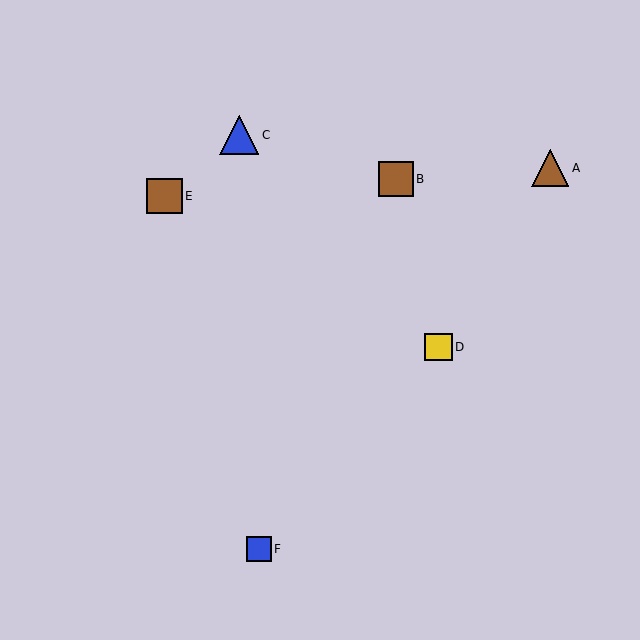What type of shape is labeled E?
Shape E is a brown square.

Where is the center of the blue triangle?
The center of the blue triangle is at (239, 135).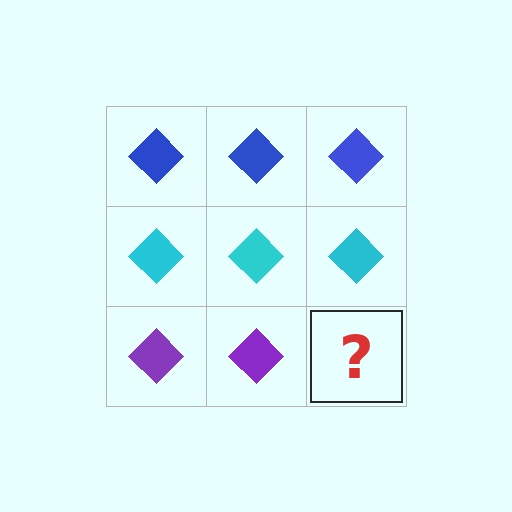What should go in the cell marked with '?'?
The missing cell should contain a purple diamond.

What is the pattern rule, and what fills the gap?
The rule is that each row has a consistent color. The gap should be filled with a purple diamond.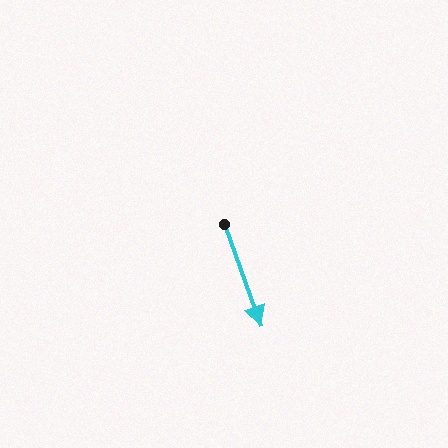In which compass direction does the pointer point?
South.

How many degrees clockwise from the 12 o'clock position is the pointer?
Approximately 160 degrees.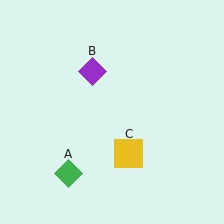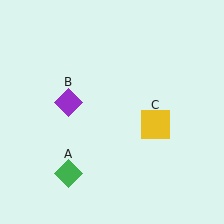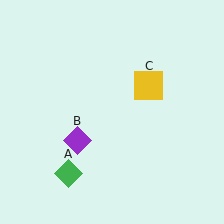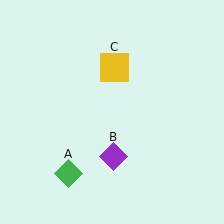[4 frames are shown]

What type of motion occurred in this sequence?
The purple diamond (object B), yellow square (object C) rotated counterclockwise around the center of the scene.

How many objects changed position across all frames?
2 objects changed position: purple diamond (object B), yellow square (object C).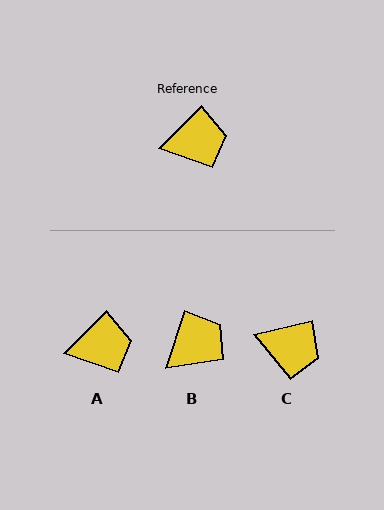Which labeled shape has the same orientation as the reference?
A.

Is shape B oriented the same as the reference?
No, it is off by about 28 degrees.